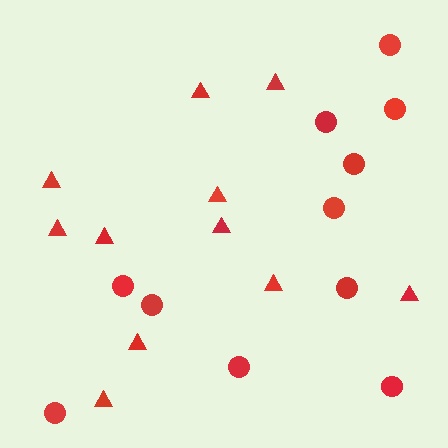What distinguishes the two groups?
There are 2 groups: one group of triangles (11) and one group of circles (11).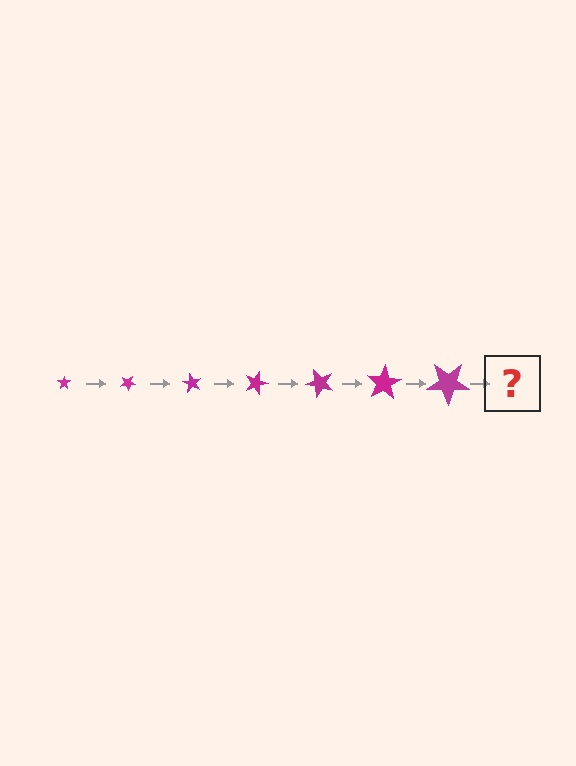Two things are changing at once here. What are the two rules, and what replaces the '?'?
The two rules are that the star grows larger each step and it rotates 30 degrees each step. The '?' should be a star, larger than the previous one and rotated 210 degrees from the start.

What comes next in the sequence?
The next element should be a star, larger than the previous one and rotated 210 degrees from the start.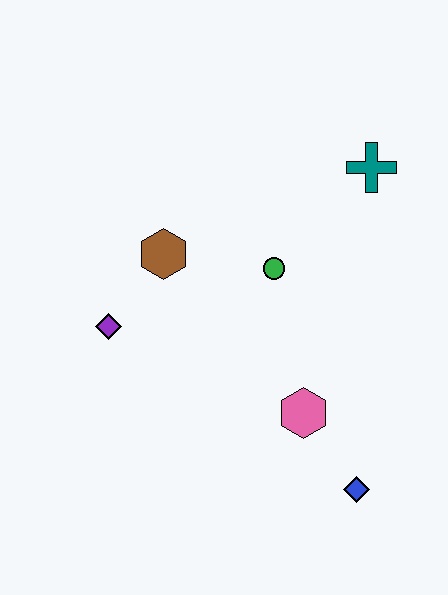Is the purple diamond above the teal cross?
No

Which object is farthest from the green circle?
The blue diamond is farthest from the green circle.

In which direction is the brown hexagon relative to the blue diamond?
The brown hexagon is above the blue diamond.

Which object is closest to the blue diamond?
The pink hexagon is closest to the blue diamond.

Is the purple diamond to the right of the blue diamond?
No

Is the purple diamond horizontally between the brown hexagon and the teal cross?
No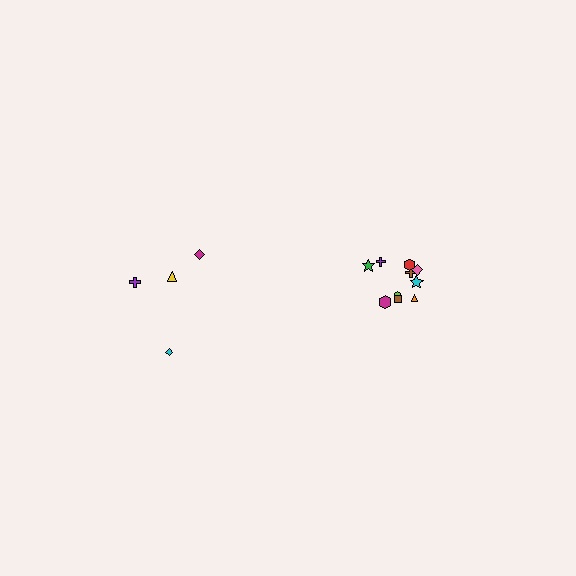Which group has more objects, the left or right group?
The right group.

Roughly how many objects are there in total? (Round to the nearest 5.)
Roughly 15 objects in total.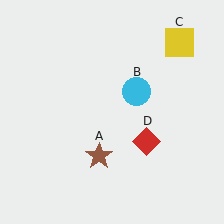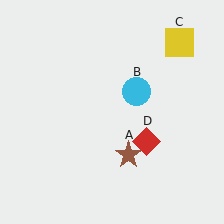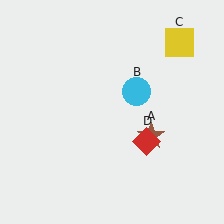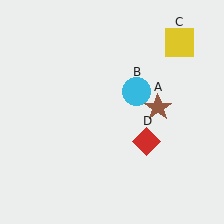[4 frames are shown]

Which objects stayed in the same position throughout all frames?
Cyan circle (object B) and yellow square (object C) and red diamond (object D) remained stationary.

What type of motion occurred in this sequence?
The brown star (object A) rotated counterclockwise around the center of the scene.